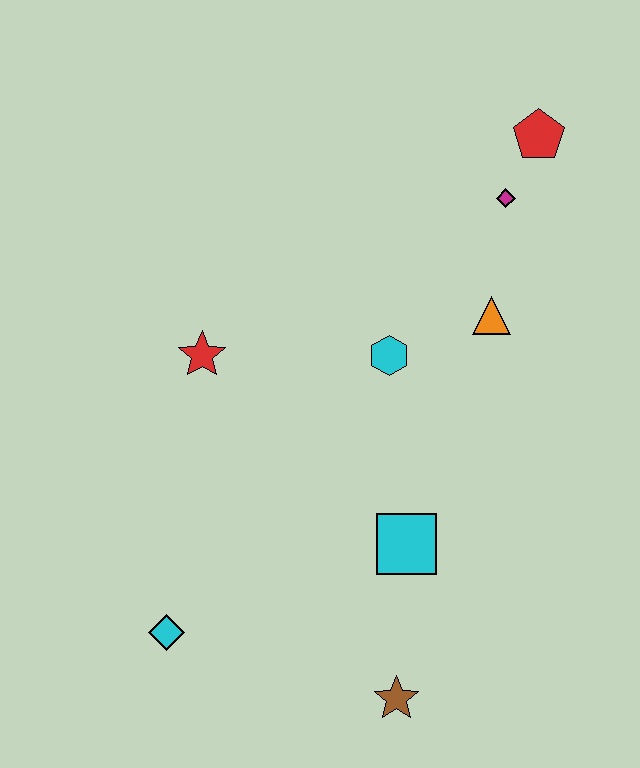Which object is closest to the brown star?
The cyan square is closest to the brown star.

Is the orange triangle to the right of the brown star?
Yes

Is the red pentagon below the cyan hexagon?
No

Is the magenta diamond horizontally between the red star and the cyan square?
No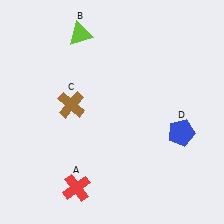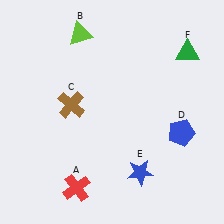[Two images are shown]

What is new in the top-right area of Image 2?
A green triangle (F) was added in the top-right area of Image 2.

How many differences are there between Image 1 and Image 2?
There are 2 differences between the two images.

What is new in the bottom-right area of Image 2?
A blue star (E) was added in the bottom-right area of Image 2.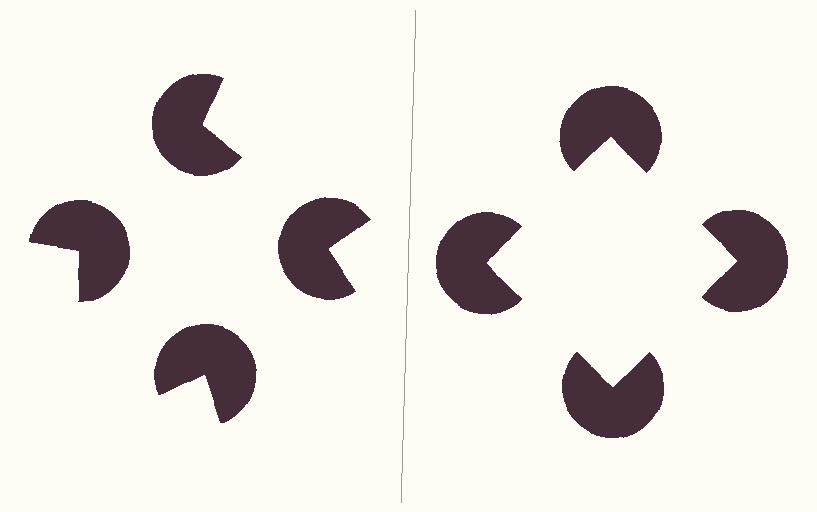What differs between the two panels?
The pac-man discs are positioned identically on both sides; only the wedge orientations differ. On the right they align to a square; on the left they are misaligned.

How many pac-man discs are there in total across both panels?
8 — 4 on each side.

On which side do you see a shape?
An illusory square appears on the right side. On the left side the wedge cuts are rotated, so no coherent shape forms.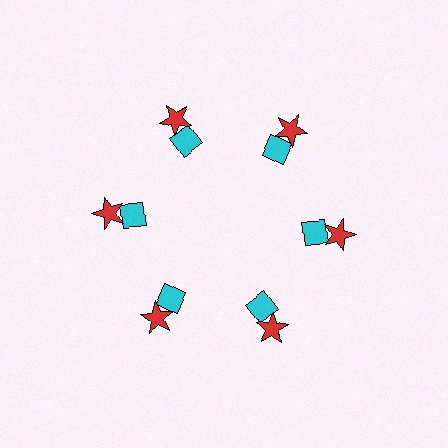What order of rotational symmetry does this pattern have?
This pattern has 6-fold rotational symmetry.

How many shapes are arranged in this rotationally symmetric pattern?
There are 12 shapes, arranged in 6 groups of 2.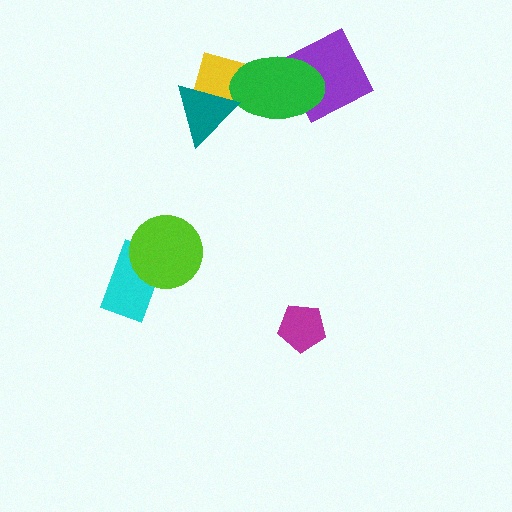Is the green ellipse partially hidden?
No, no other shape covers it.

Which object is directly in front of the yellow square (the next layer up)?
The green ellipse is directly in front of the yellow square.